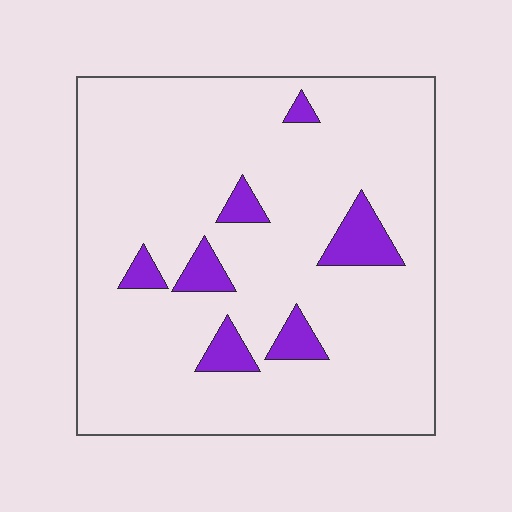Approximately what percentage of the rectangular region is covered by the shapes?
Approximately 10%.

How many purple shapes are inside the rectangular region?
7.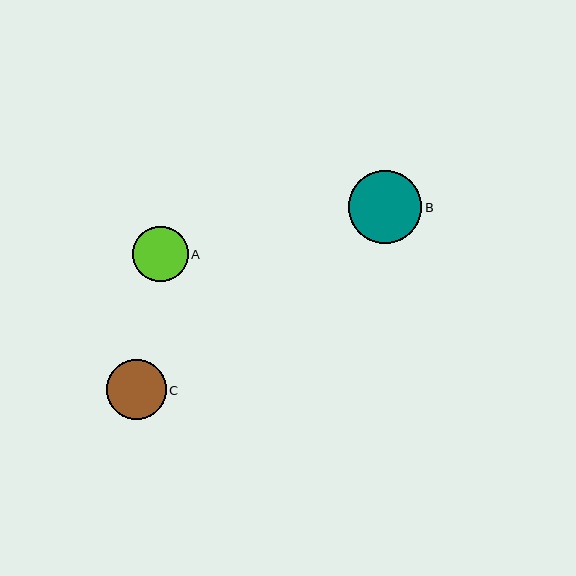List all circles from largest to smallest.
From largest to smallest: B, C, A.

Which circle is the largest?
Circle B is the largest with a size of approximately 73 pixels.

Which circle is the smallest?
Circle A is the smallest with a size of approximately 55 pixels.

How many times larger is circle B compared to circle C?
Circle B is approximately 1.2 times the size of circle C.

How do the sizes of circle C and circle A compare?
Circle C and circle A are approximately the same size.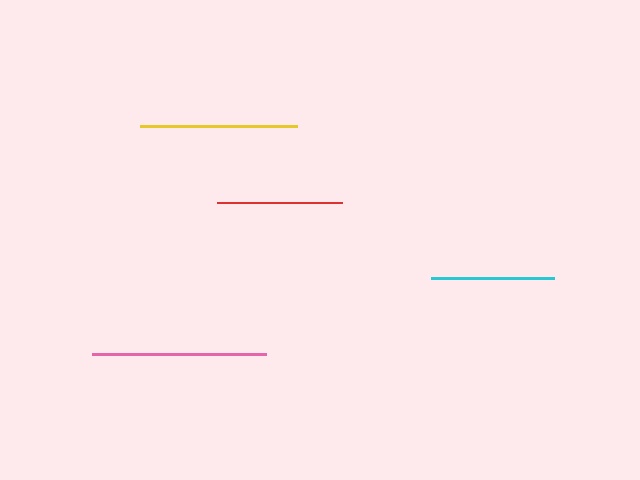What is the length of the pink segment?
The pink segment is approximately 174 pixels long.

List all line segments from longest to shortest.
From longest to shortest: pink, yellow, red, cyan.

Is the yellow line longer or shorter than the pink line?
The pink line is longer than the yellow line.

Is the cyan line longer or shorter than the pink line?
The pink line is longer than the cyan line.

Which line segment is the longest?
The pink line is the longest at approximately 174 pixels.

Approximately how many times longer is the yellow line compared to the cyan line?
The yellow line is approximately 1.3 times the length of the cyan line.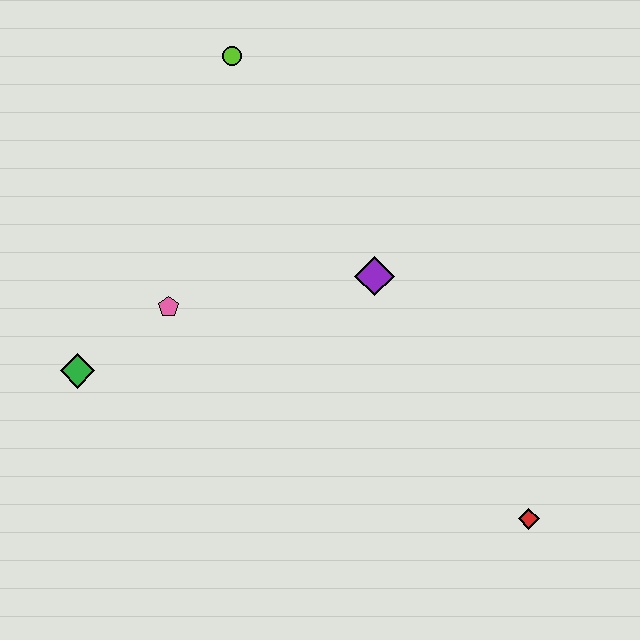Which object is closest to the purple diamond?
The pink pentagon is closest to the purple diamond.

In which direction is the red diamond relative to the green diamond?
The red diamond is to the right of the green diamond.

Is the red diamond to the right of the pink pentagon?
Yes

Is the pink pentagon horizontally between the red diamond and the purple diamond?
No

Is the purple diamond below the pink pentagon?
No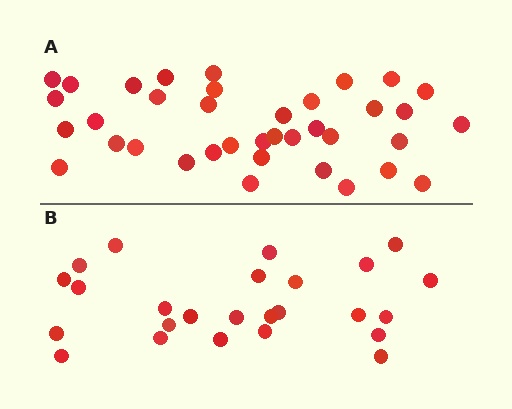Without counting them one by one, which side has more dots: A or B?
Region A (the top region) has more dots.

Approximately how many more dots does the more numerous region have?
Region A has roughly 12 or so more dots than region B.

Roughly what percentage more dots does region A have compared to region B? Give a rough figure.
About 50% more.